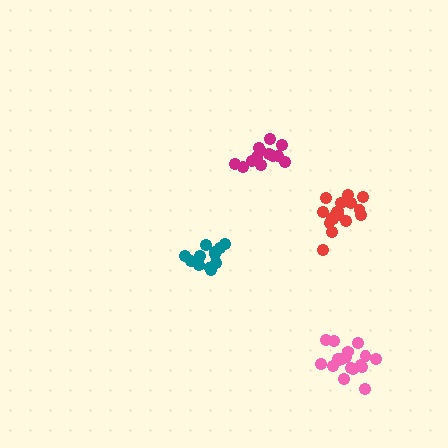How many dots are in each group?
Group 1: 12 dots, Group 2: 13 dots, Group 3: 18 dots, Group 4: 17 dots (60 total).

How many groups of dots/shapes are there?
There are 4 groups.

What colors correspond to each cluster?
The clusters are colored: teal, magenta, pink, red.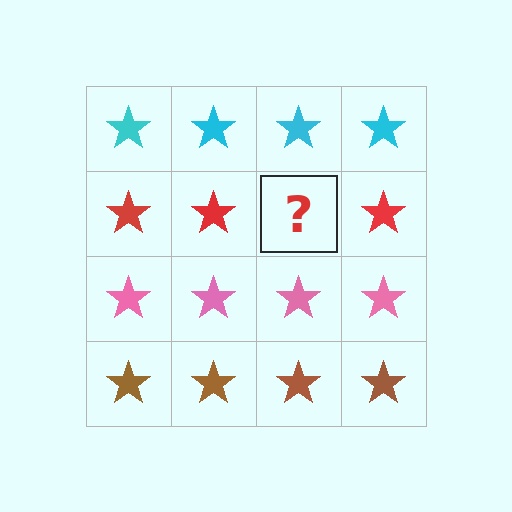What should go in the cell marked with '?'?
The missing cell should contain a red star.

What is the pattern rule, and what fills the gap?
The rule is that each row has a consistent color. The gap should be filled with a red star.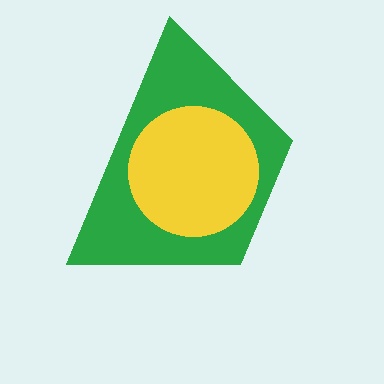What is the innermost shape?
The yellow circle.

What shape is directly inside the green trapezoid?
The yellow circle.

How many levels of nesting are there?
2.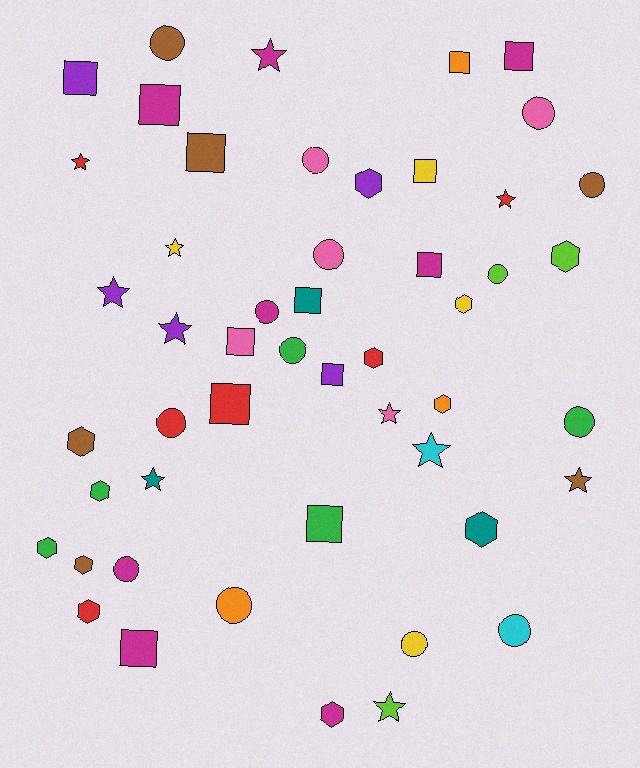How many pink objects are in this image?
There are 5 pink objects.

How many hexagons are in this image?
There are 12 hexagons.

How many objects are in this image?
There are 50 objects.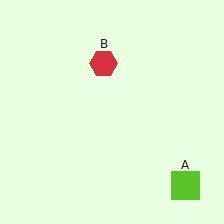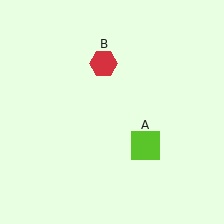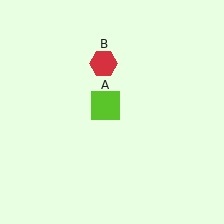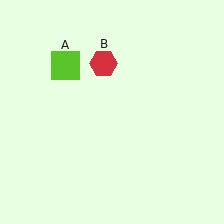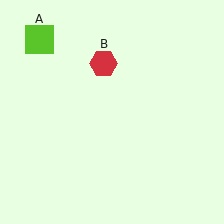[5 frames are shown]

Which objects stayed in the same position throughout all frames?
Red hexagon (object B) remained stationary.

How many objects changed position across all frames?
1 object changed position: lime square (object A).